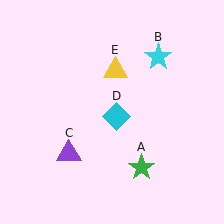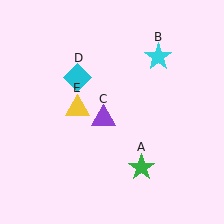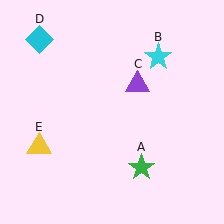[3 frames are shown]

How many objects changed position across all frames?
3 objects changed position: purple triangle (object C), cyan diamond (object D), yellow triangle (object E).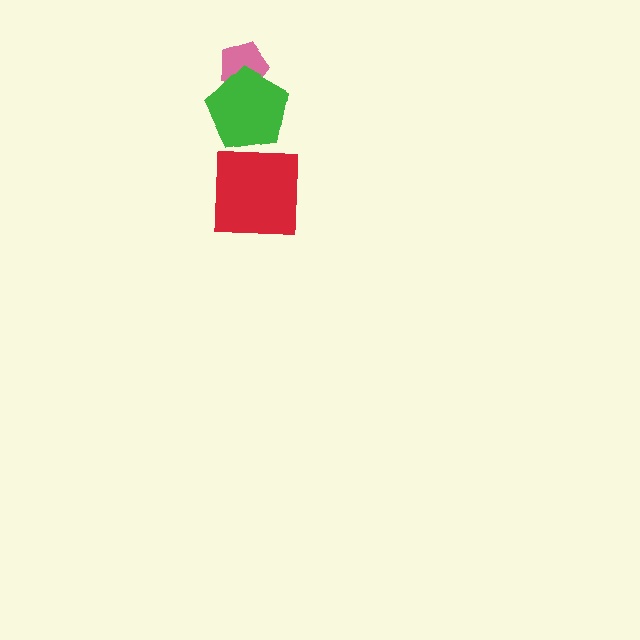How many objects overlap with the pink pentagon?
1 object overlaps with the pink pentagon.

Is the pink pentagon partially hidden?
Yes, it is partially covered by another shape.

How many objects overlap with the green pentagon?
1 object overlaps with the green pentagon.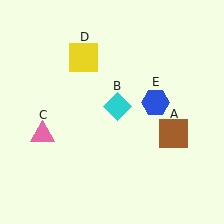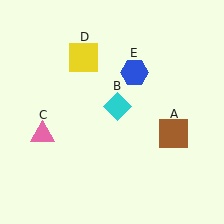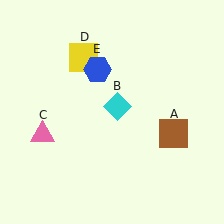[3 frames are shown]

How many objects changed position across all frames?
1 object changed position: blue hexagon (object E).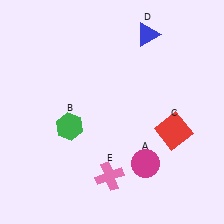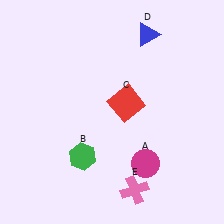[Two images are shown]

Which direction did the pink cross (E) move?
The pink cross (E) moved right.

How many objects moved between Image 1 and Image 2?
3 objects moved between the two images.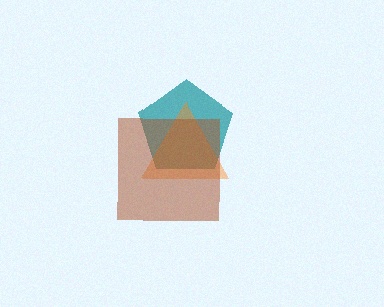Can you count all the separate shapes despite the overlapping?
Yes, there are 3 separate shapes.